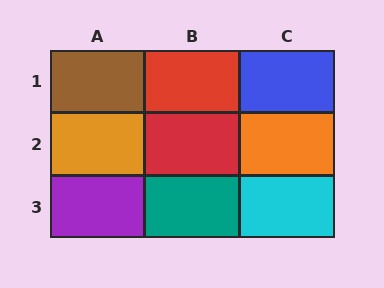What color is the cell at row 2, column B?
Red.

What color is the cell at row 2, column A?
Orange.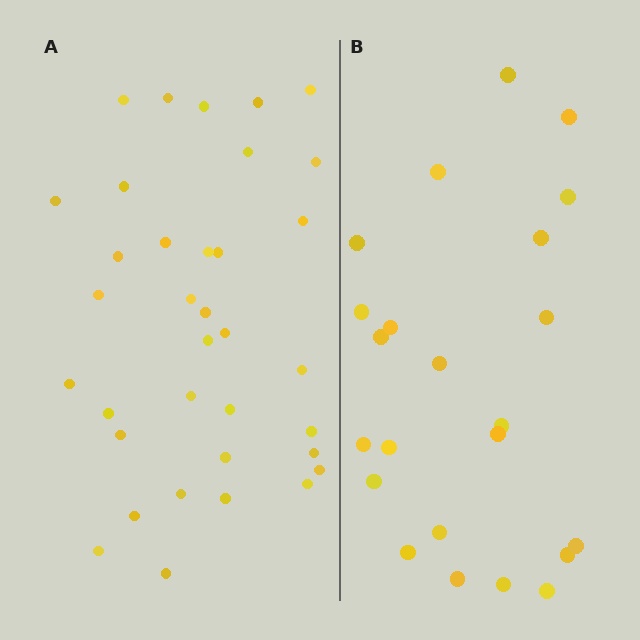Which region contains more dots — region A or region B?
Region A (the left region) has more dots.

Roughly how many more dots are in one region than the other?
Region A has roughly 12 or so more dots than region B.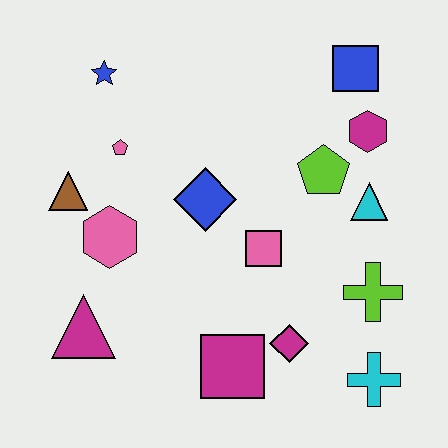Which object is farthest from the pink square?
The blue star is farthest from the pink square.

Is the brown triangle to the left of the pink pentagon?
Yes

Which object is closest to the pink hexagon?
The brown triangle is closest to the pink hexagon.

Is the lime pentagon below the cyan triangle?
No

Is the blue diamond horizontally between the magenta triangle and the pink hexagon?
No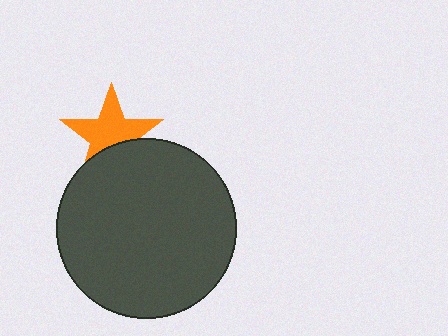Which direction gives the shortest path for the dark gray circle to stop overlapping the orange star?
Moving down gives the shortest separation.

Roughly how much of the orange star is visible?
Most of it is visible (roughly 67%).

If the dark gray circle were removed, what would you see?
You would see the complete orange star.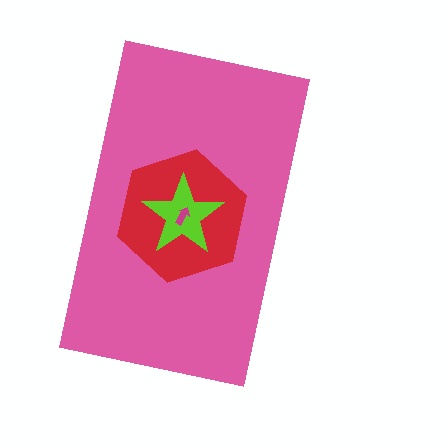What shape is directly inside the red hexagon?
The lime star.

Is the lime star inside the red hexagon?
Yes.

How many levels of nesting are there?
4.